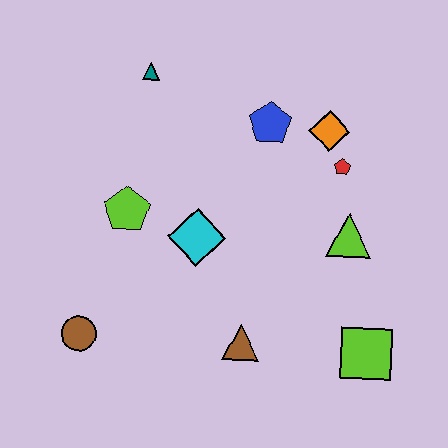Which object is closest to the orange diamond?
The red pentagon is closest to the orange diamond.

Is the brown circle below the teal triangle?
Yes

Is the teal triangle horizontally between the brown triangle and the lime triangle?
No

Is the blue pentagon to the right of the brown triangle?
Yes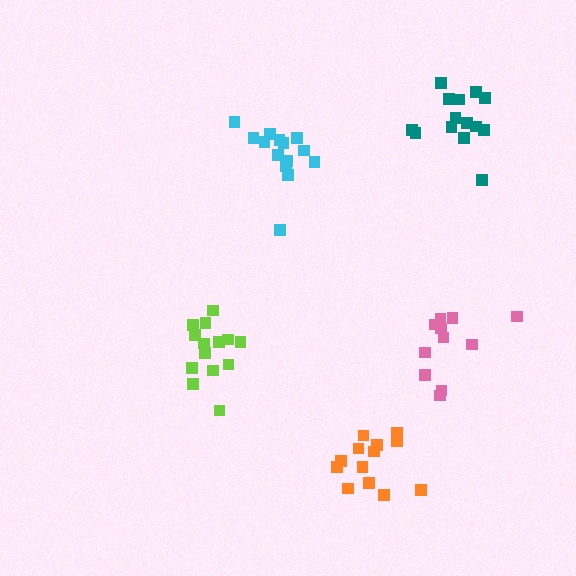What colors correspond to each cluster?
The clusters are colored: lime, pink, cyan, orange, teal.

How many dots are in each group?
Group 1: 14 dots, Group 2: 11 dots, Group 3: 14 dots, Group 4: 13 dots, Group 5: 15 dots (67 total).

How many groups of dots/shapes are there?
There are 5 groups.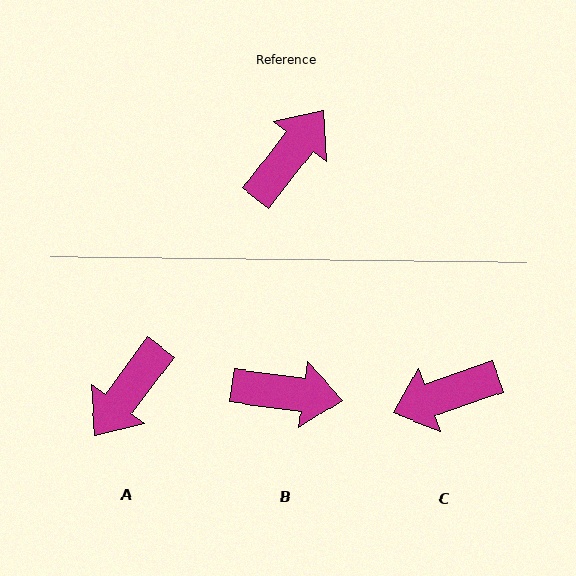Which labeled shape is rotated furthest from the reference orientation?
A, about 179 degrees away.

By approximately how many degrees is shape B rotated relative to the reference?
Approximately 60 degrees clockwise.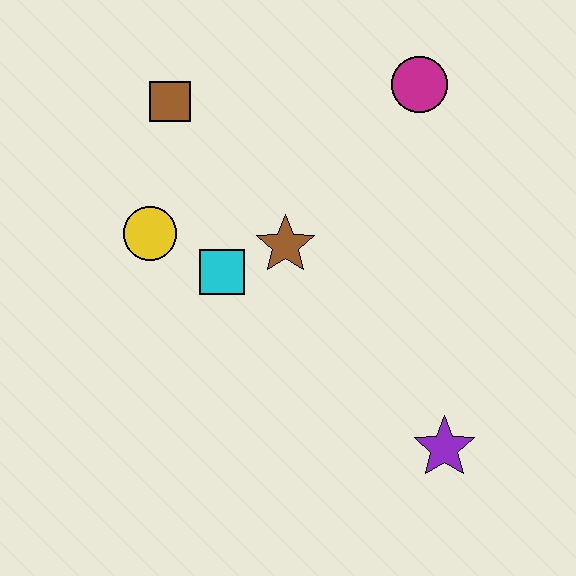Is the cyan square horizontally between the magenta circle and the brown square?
Yes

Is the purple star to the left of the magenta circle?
No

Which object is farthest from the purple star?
The brown square is farthest from the purple star.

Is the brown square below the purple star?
No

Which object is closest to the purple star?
The brown star is closest to the purple star.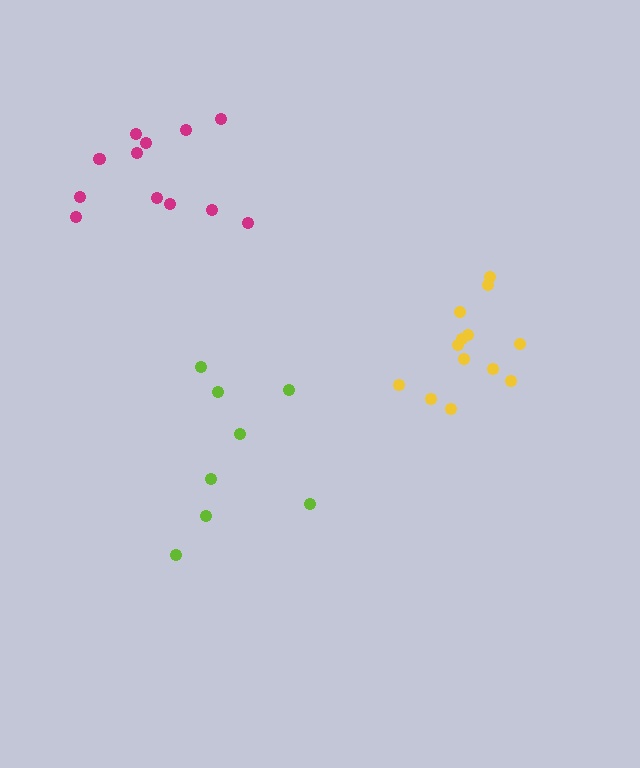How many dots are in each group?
Group 1: 8 dots, Group 2: 12 dots, Group 3: 13 dots (33 total).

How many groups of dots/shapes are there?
There are 3 groups.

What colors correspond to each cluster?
The clusters are colored: lime, magenta, yellow.